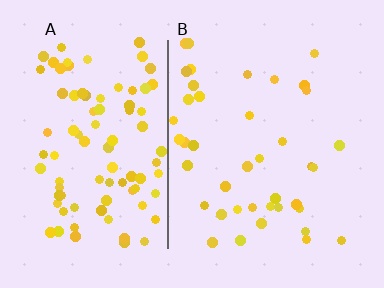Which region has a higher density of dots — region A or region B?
A (the left).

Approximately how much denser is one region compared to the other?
Approximately 2.3× — region A over region B.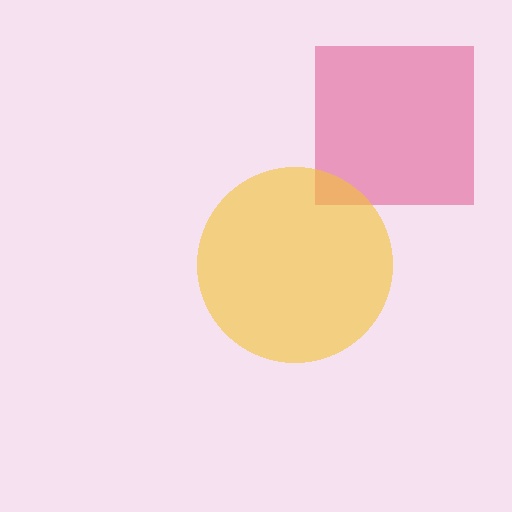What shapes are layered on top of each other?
The layered shapes are: a pink square, a yellow circle.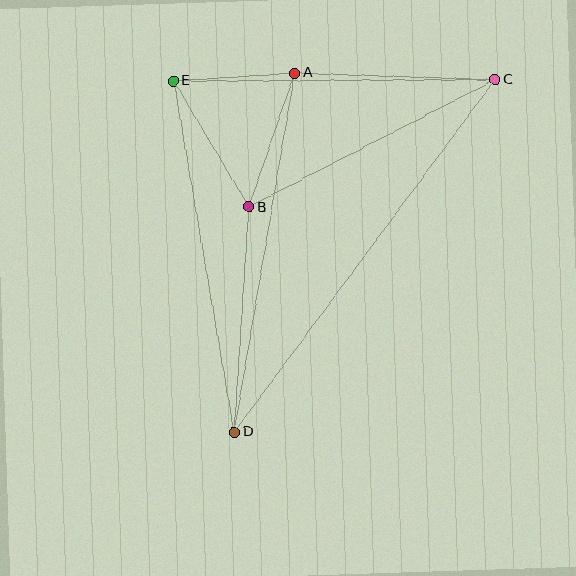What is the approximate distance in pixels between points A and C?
The distance between A and C is approximately 200 pixels.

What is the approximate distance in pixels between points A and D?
The distance between A and D is approximately 364 pixels.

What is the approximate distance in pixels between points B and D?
The distance between B and D is approximately 226 pixels.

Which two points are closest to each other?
Points A and E are closest to each other.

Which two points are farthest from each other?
Points C and D are farthest from each other.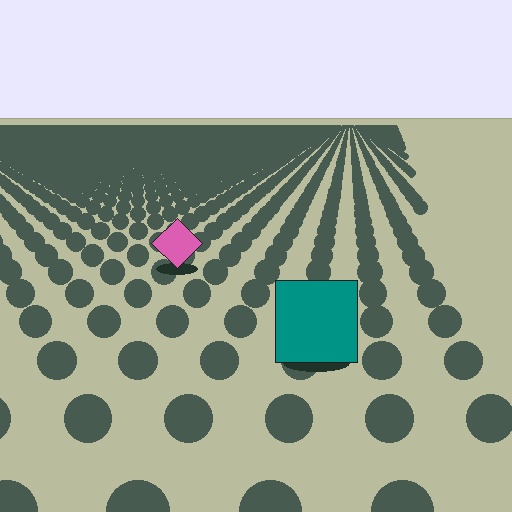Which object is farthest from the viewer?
The pink diamond is farthest from the viewer. It appears smaller and the ground texture around it is denser.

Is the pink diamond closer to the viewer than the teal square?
No. The teal square is closer — you can tell from the texture gradient: the ground texture is coarser near it.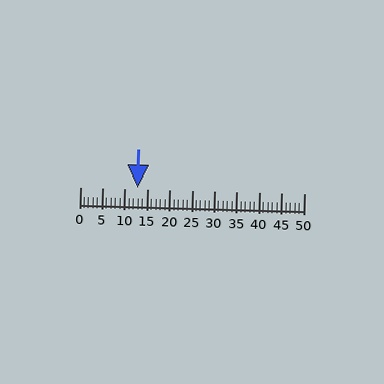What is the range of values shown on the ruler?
The ruler shows values from 0 to 50.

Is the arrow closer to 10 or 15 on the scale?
The arrow is closer to 15.